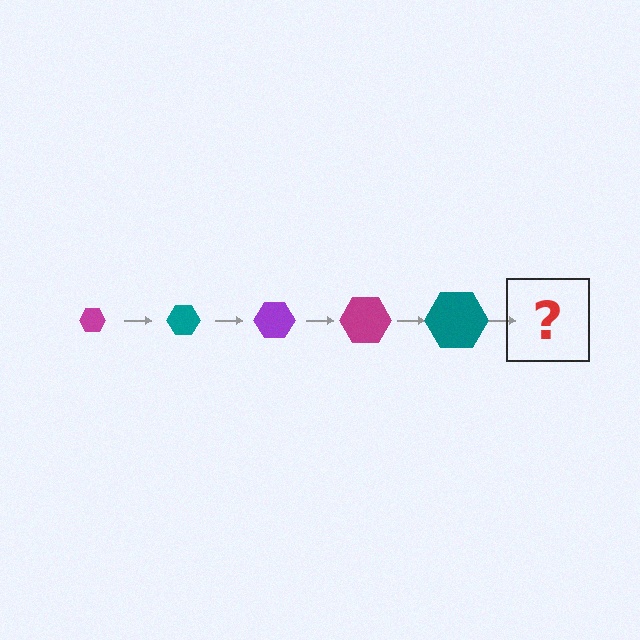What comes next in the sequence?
The next element should be a purple hexagon, larger than the previous one.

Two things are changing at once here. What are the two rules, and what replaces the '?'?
The two rules are that the hexagon grows larger each step and the color cycles through magenta, teal, and purple. The '?' should be a purple hexagon, larger than the previous one.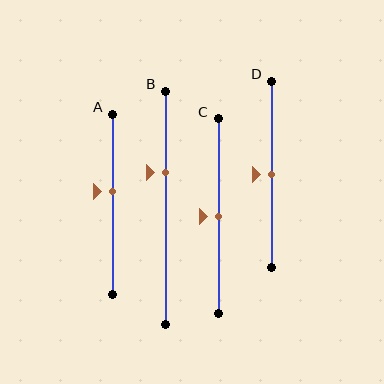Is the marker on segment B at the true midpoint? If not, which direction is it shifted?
No, the marker on segment B is shifted upward by about 15% of the segment length.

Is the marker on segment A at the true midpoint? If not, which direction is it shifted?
No, the marker on segment A is shifted upward by about 7% of the segment length.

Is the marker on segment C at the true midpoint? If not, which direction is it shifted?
Yes, the marker on segment C is at the true midpoint.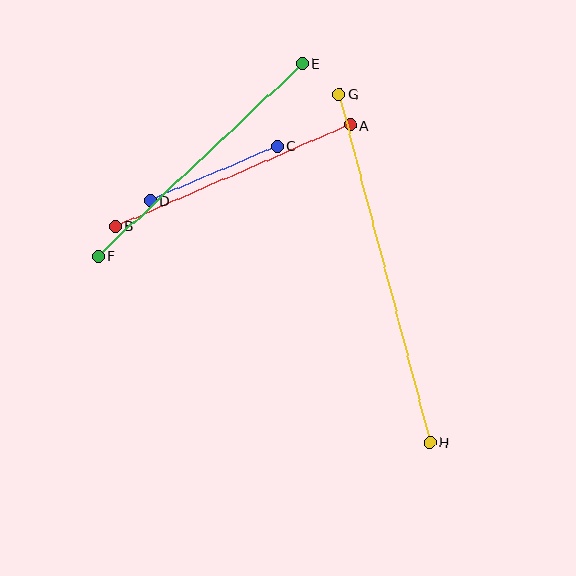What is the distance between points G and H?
The distance is approximately 360 pixels.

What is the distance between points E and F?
The distance is approximately 281 pixels.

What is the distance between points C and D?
The distance is approximately 138 pixels.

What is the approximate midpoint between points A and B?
The midpoint is at approximately (233, 176) pixels.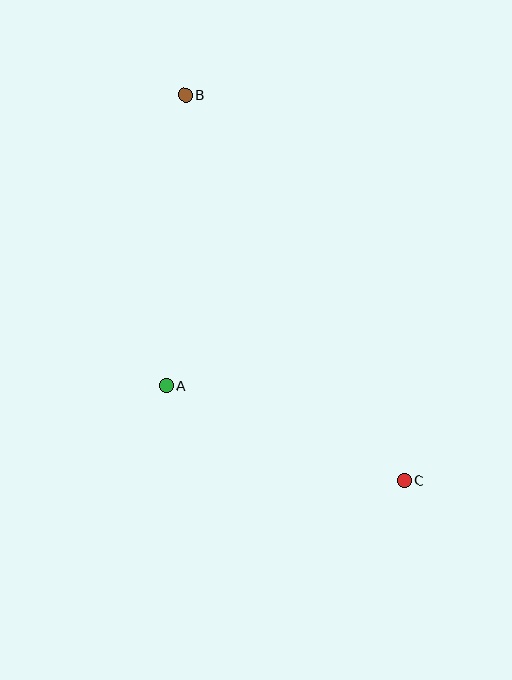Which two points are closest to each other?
Points A and C are closest to each other.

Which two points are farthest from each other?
Points B and C are farthest from each other.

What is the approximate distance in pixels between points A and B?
The distance between A and B is approximately 291 pixels.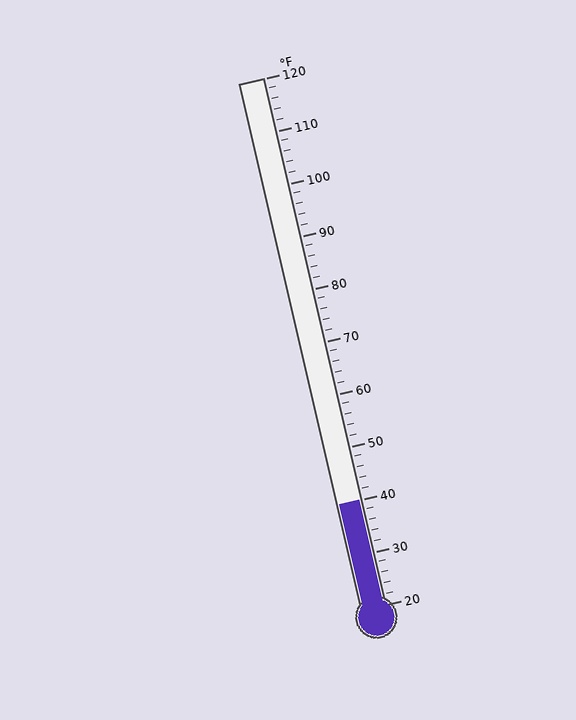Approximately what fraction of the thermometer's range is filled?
The thermometer is filled to approximately 20% of its range.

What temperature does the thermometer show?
The thermometer shows approximately 40°F.